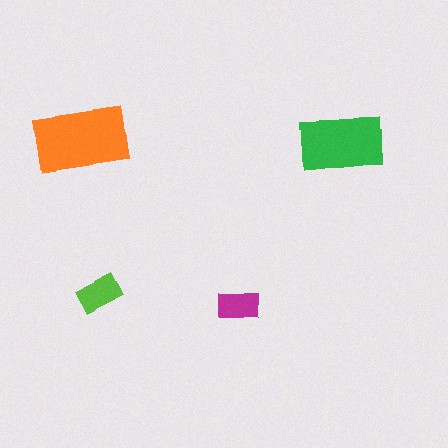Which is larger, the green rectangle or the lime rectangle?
The green one.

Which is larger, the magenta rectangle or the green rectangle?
The green one.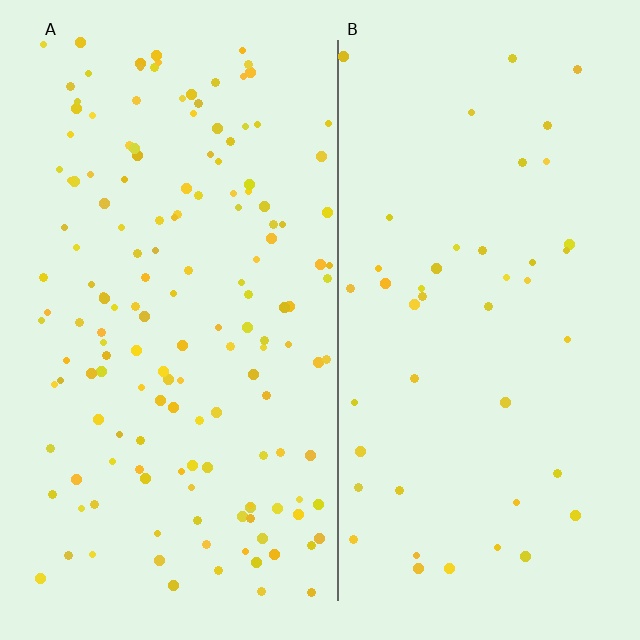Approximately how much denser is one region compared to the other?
Approximately 3.4× — region A over region B.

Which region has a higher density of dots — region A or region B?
A (the left).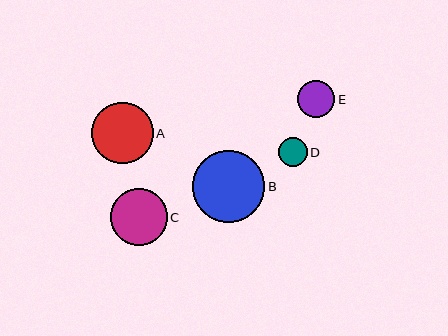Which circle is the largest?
Circle B is the largest with a size of approximately 72 pixels.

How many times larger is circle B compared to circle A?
Circle B is approximately 1.2 times the size of circle A.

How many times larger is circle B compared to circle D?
Circle B is approximately 2.5 times the size of circle D.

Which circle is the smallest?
Circle D is the smallest with a size of approximately 28 pixels.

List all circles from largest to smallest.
From largest to smallest: B, A, C, E, D.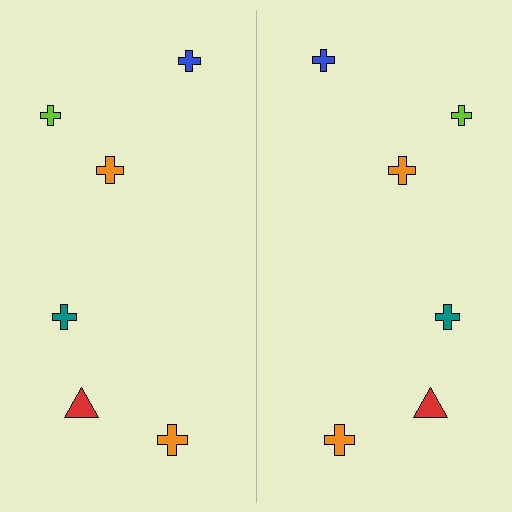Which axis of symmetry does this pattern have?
The pattern has a vertical axis of symmetry running through the center of the image.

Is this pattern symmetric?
Yes, this pattern has bilateral (reflection) symmetry.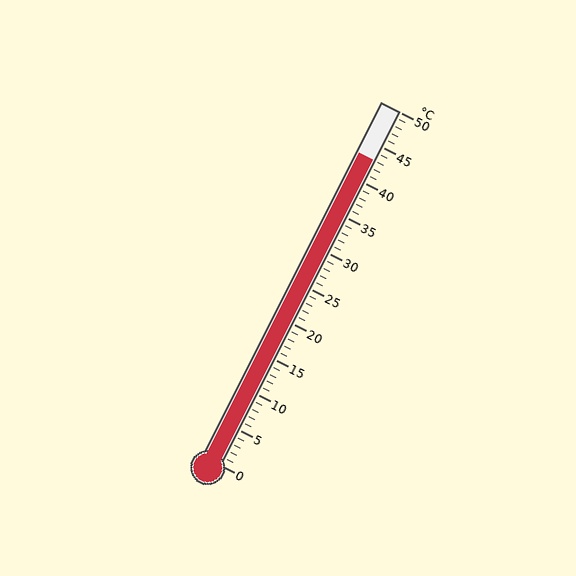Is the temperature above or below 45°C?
The temperature is below 45°C.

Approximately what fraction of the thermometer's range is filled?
The thermometer is filled to approximately 85% of its range.